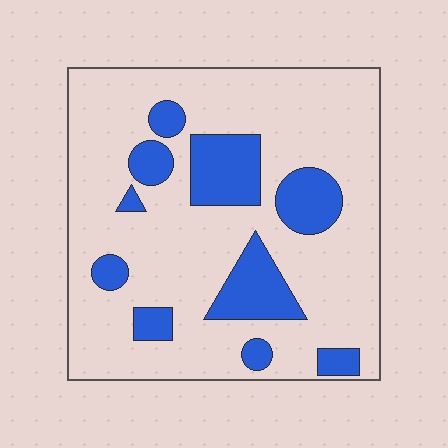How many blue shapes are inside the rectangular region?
10.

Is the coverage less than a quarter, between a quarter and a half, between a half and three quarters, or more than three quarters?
Less than a quarter.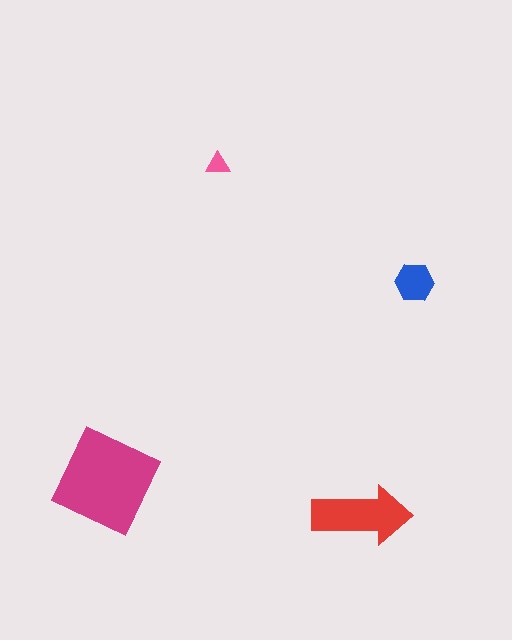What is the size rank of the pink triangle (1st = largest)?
4th.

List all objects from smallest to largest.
The pink triangle, the blue hexagon, the red arrow, the magenta square.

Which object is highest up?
The pink triangle is topmost.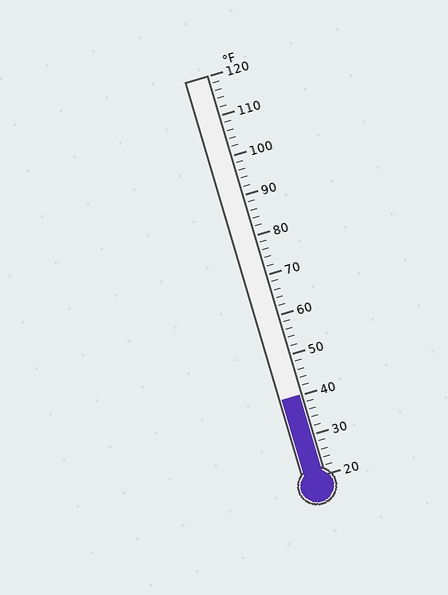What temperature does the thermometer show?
The thermometer shows approximately 40°F.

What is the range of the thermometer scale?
The thermometer scale ranges from 20°F to 120°F.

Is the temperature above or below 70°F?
The temperature is below 70°F.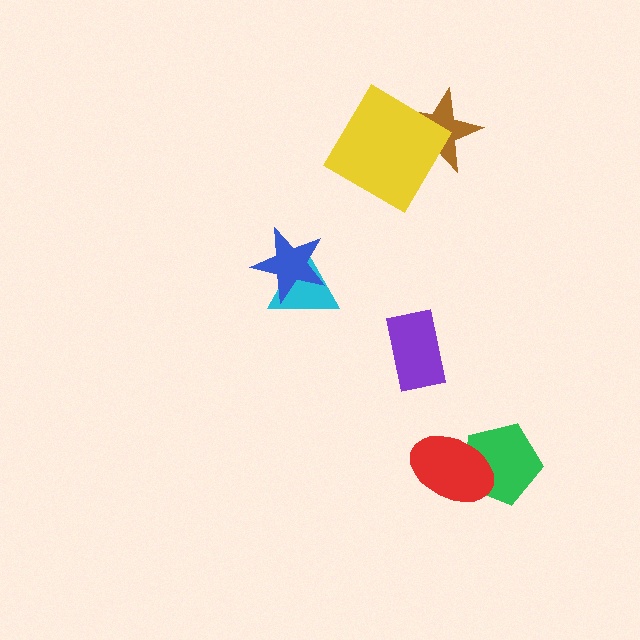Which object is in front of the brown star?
The yellow diamond is in front of the brown star.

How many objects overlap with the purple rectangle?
0 objects overlap with the purple rectangle.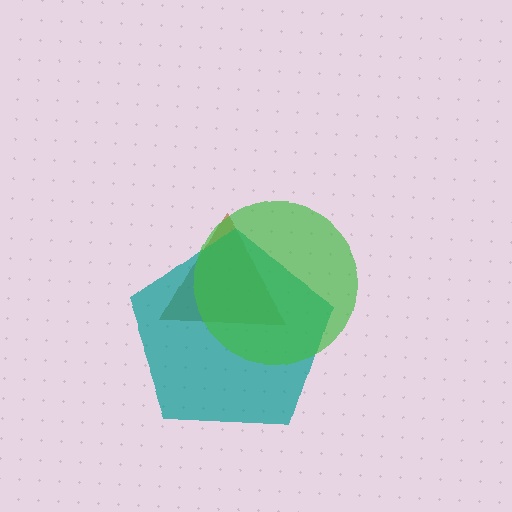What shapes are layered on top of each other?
The layered shapes are: a brown triangle, a teal pentagon, a green circle.